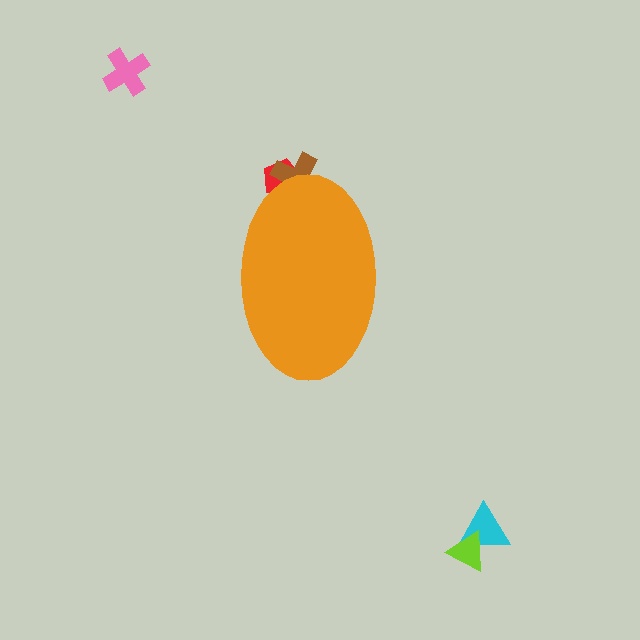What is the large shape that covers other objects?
An orange ellipse.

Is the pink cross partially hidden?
No, the pink cross is fully visible.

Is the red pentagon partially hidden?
Yes, the red pentagon is partially hidden behind the orange ellipse.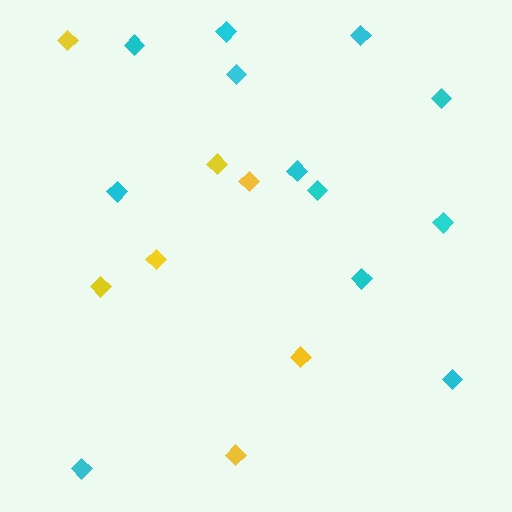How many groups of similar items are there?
There are 2 groups: one group of cyan diamonds (12) and one group of yellow diamonds (7).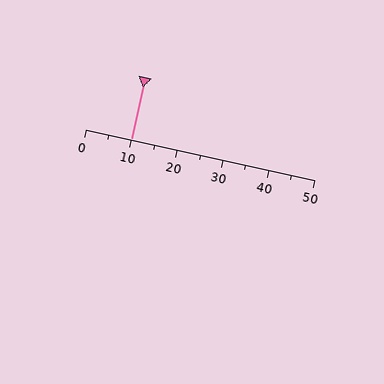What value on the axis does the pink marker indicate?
The marker indicates approximately 10.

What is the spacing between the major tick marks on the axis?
The major ticks are spaced 10 apart.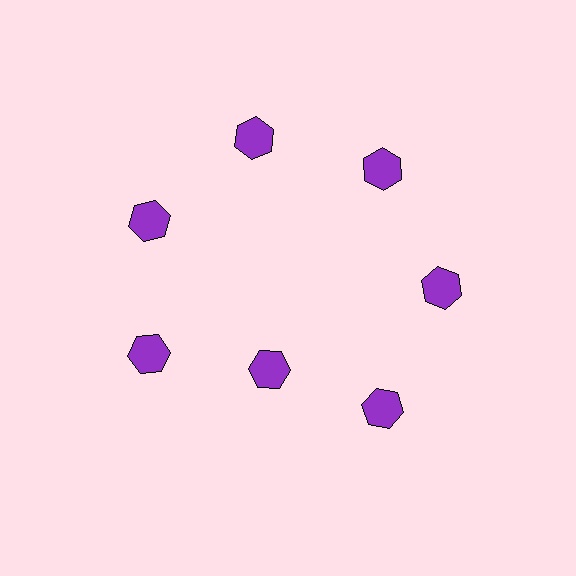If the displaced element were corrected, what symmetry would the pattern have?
It would have 7-fold rotational symmetry — the pattern would map onto itself every 51 degrees.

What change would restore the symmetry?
The symmetry would be restored by moving it outward, back onto the ring so that all 7 hexagons sit at equal angles and equal distance from the center.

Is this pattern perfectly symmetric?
No. The 7 purple hexagons are arranged in a ring, but one element near the 6 o'clock position is pulled inward toward the center, breaking the 7-fold rotational symmetry.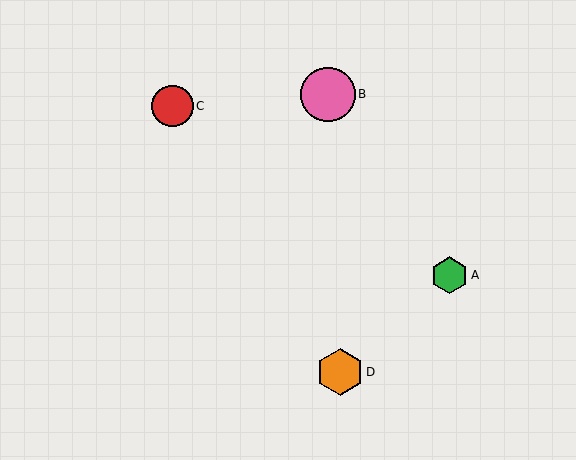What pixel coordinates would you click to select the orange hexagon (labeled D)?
Click at (340, 372) to select the orange hexagon D.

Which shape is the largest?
The pink circle (labeled B) is the largest.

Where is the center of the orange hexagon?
The center of the orange hexagon is at (340, 372).